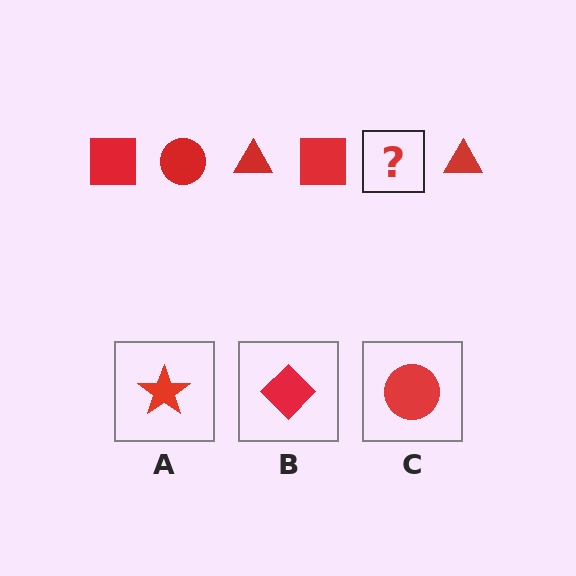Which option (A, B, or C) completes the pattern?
C.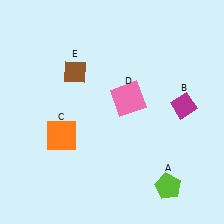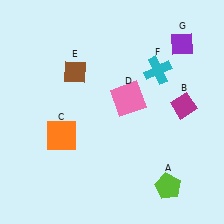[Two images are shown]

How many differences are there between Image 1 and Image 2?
There are 2 differences between the two images.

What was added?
A cyan cross (F), a purple diamond (G) were added in Image 2.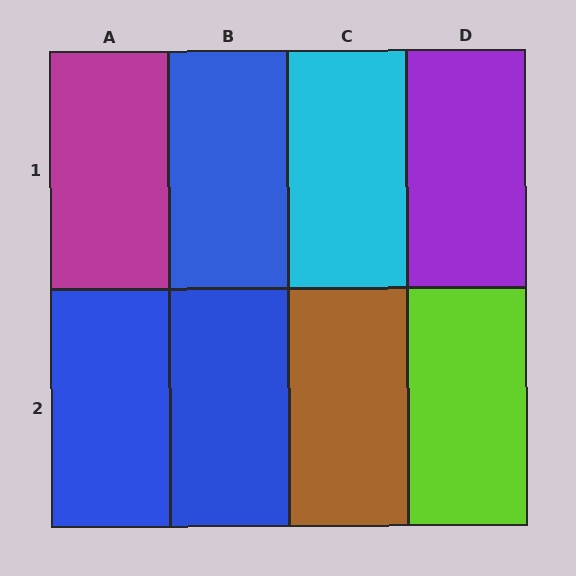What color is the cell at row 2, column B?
Blue.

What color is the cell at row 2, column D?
Lime.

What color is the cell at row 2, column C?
Brown.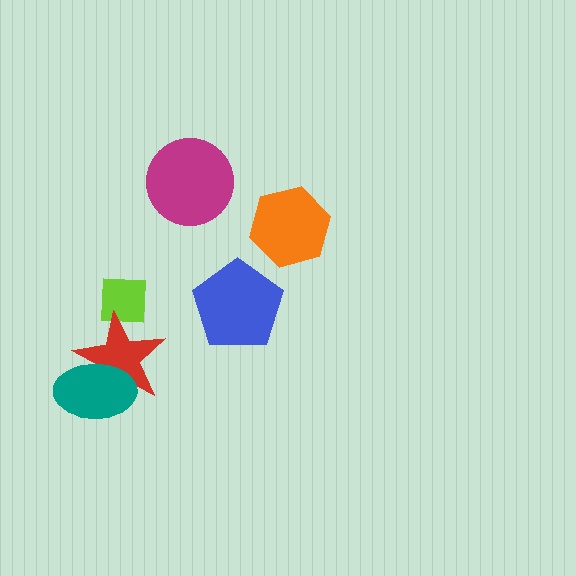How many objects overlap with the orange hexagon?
0 objects overlap with the orange hexagon.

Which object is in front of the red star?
The teal ellipse is in front of the red star.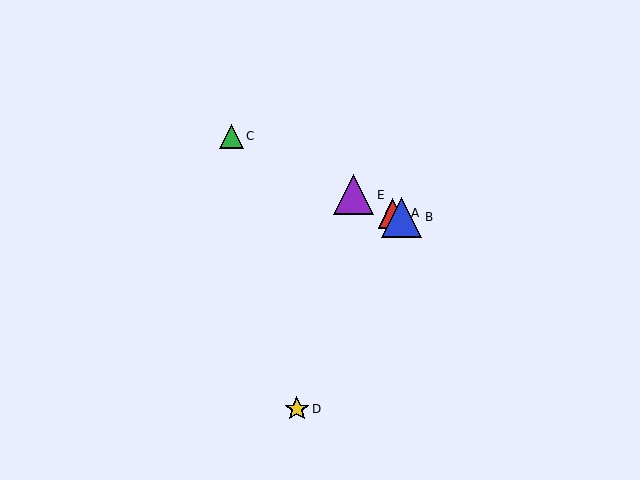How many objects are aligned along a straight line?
4 objects (A, B, C, E) are aligned along a straight line.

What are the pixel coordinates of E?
Object E is at (354, 195).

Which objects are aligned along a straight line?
Objects A, B, C, E are aligned along a straight line.